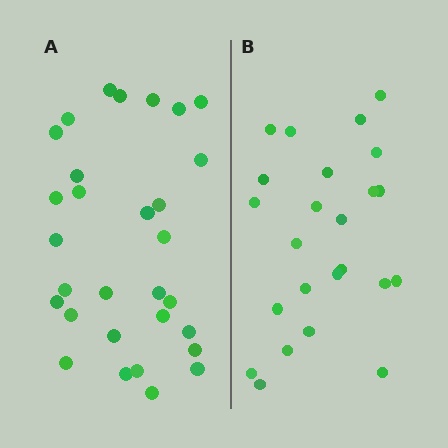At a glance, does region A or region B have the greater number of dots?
Region A (the left region) has more dots.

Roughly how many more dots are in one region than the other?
Region A has about 6 more dots than region B.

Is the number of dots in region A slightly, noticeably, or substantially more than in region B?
Region A has noticeably more, but not dramatically so. The ratio is roughly 1.2 to 1.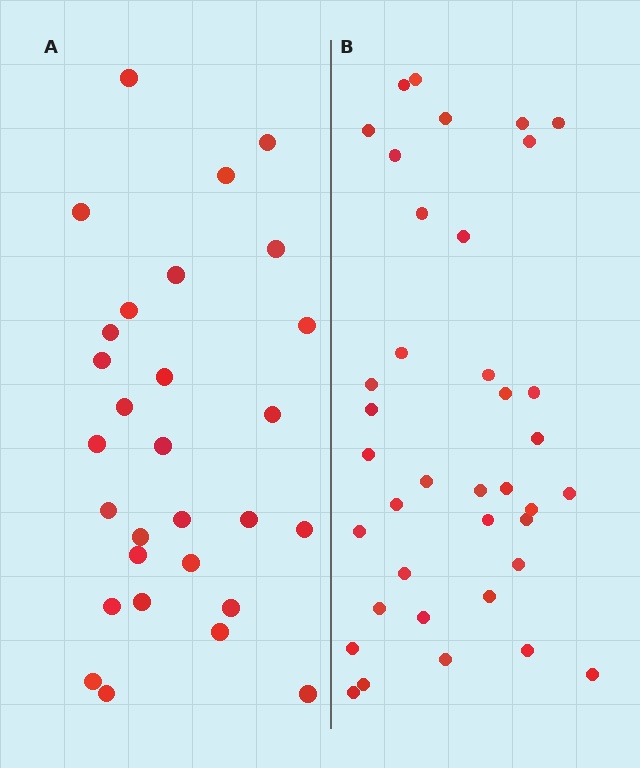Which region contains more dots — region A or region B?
Region B (the right region) has more dots.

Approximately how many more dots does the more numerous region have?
Region B has roughly 8 or so more dots than region A.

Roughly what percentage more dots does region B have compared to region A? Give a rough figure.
About 30% more.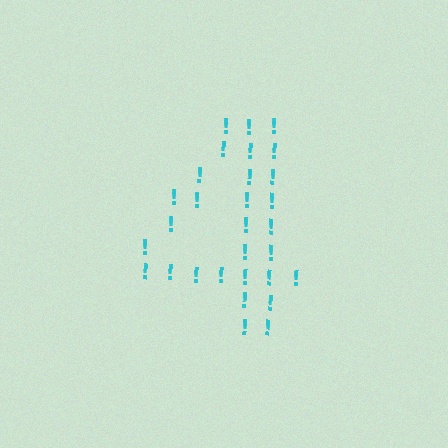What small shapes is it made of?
It is made of small exclamation marks.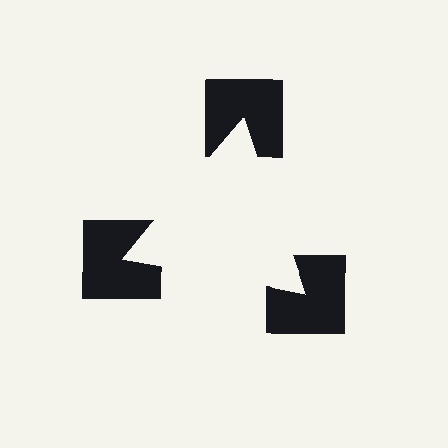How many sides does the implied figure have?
3 sides.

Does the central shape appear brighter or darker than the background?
It typically appears slightly brighter than the background, even though no actual brightness change is drawn.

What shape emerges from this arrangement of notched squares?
An illusory triangle — its edges are inferred from the aligned wedge cuts in the notched squares, not physically drawn.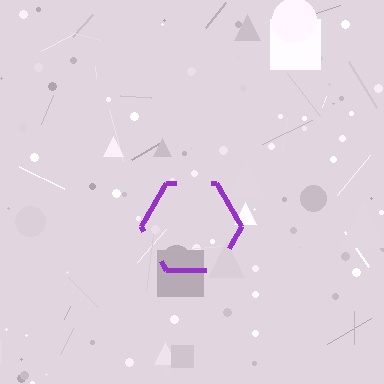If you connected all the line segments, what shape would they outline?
They would outline a hexagon.